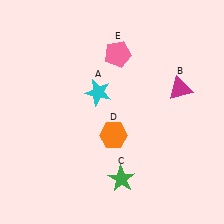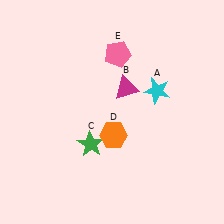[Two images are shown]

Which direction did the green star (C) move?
The green star (C) moved up.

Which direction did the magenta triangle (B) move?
The magenta triangle (B) moved left.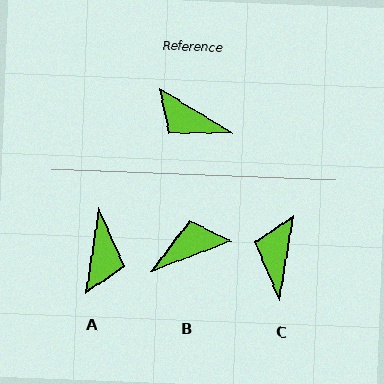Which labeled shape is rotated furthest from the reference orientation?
B, about 128 degrees away.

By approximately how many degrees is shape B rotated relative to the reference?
Approximately 128 degrees clockwise.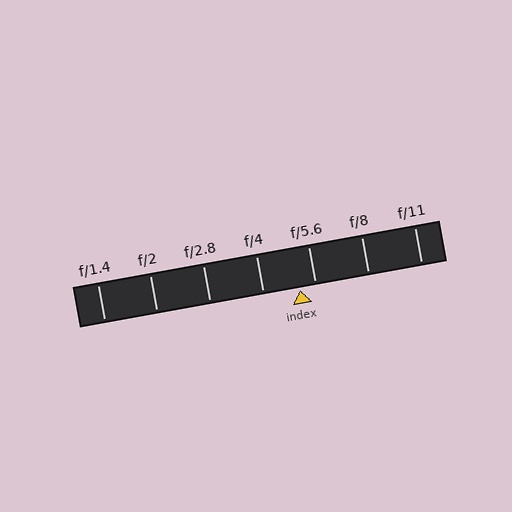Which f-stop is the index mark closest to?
The index mark is closest to f/5.6.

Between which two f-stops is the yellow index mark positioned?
The index mark is between f/4 and f/5.6.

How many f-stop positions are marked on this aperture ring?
There are 7 f-stop positions marked.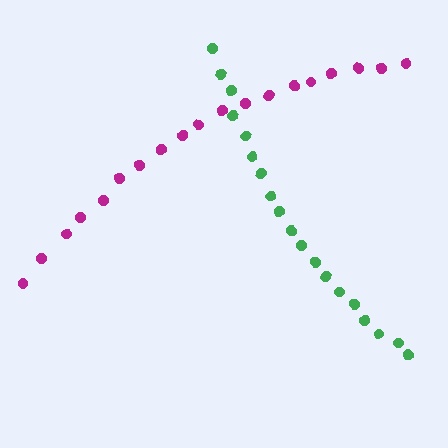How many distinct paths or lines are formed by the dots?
There are 2 distinct paths.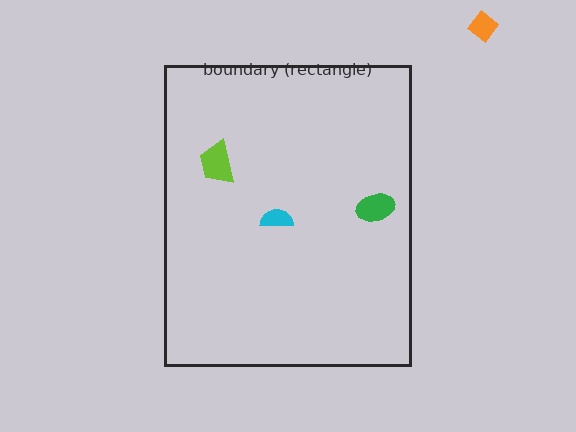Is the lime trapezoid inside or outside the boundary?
Inside.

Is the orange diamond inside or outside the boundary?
Outside.